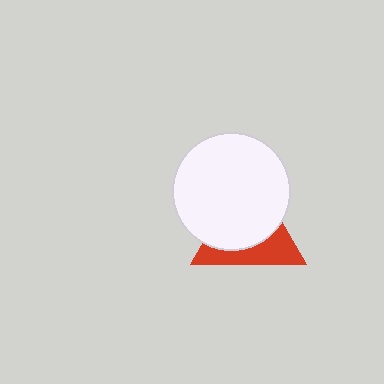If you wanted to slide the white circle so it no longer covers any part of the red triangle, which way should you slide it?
Slide it toward the upper-left — that is the most direct way to separate the two shapes.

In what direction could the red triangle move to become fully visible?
The red triangle could move toward the lower-right. That would shift it out from behind the white circle entirely.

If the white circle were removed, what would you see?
You would see the complete red triangle.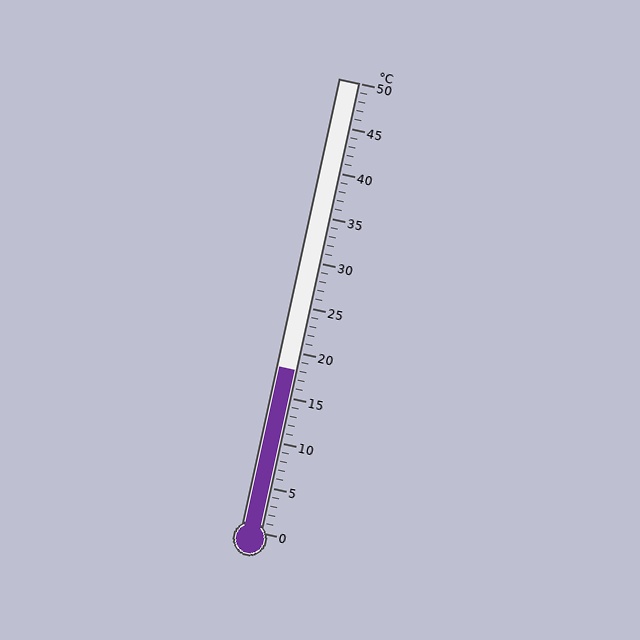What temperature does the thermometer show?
The thermometer shows approximately 18°C.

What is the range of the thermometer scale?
The thermometer scale ranges from 0°C to 50°C.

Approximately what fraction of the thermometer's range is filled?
The thermometer is filled to approximately 35% of its range.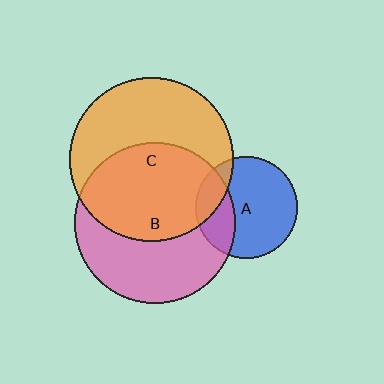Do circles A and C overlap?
Yes.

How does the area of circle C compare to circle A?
Approximately 2.6 times.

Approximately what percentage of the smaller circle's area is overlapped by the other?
Approximately 15%.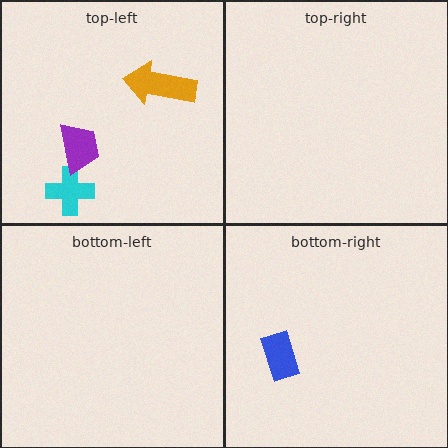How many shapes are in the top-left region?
3.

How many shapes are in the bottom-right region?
1.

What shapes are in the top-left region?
The orange arrow, the cyan cross, the purple trapezoid.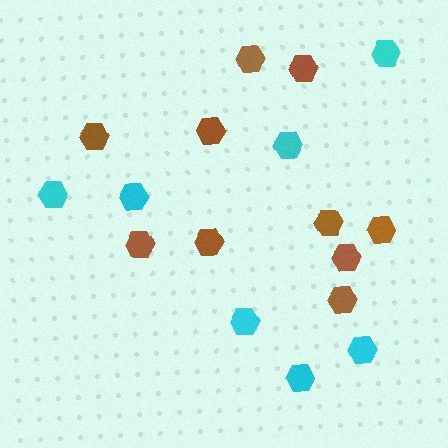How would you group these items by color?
There are 2 groups: one group of cyan hexagons (7) and one group of brown hexagons (10).